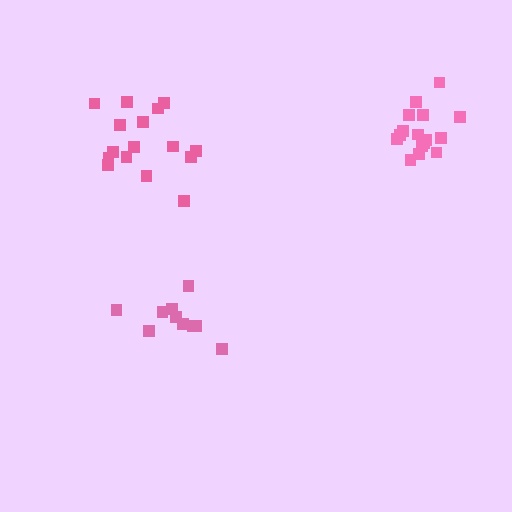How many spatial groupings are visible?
There are 3 spatial groupings.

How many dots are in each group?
Group 1: 16 dots, Group 2: 11 dots, Group 3: 16 dots (43 total).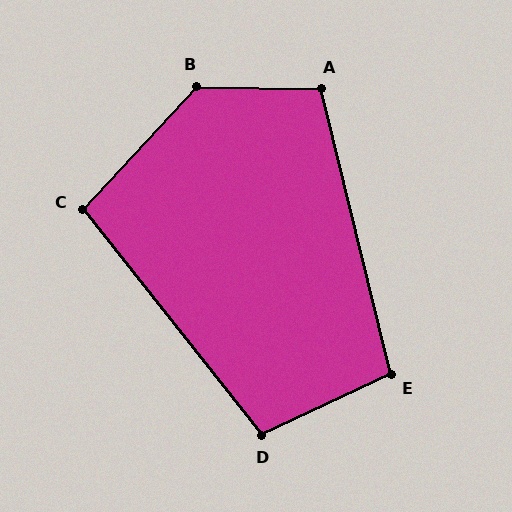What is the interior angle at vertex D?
Approximately 103 degrees (obtuse).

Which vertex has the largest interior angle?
B, at approximately 132 degrees.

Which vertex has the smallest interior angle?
C, at approximately 99 degrees.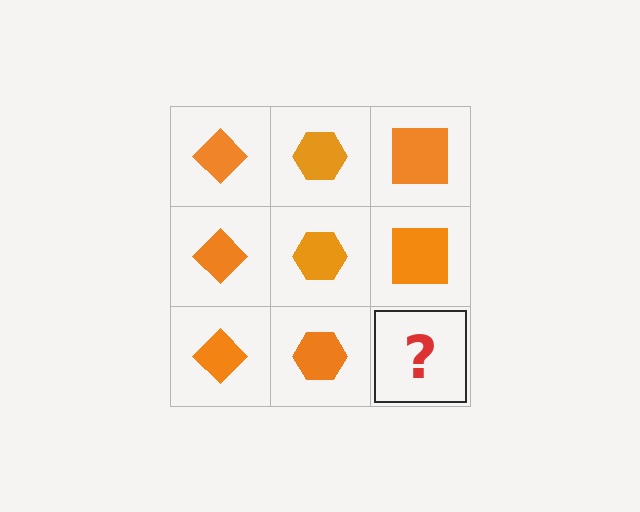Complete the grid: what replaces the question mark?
The question mark should be replaced with an orange square.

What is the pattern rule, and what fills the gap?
The rule is that each column has a consistent shape. The gap should be filled with an orange square.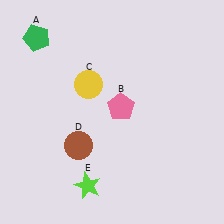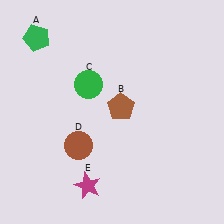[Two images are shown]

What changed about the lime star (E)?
In Image 1, E is lime. In Image 2, it changed to magenta.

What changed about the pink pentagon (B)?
In Image 1, B is pink. In Image 2, it changed to brown.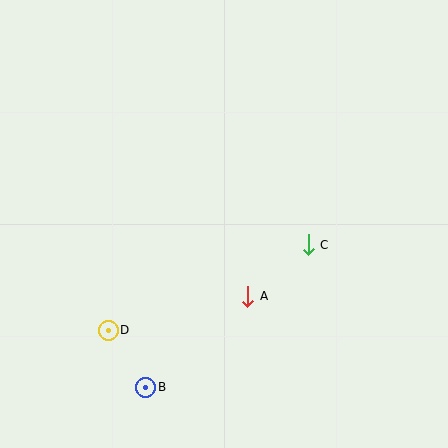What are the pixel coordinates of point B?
Point B is at (146, 387).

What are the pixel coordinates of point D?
Point D is at (108, 330).